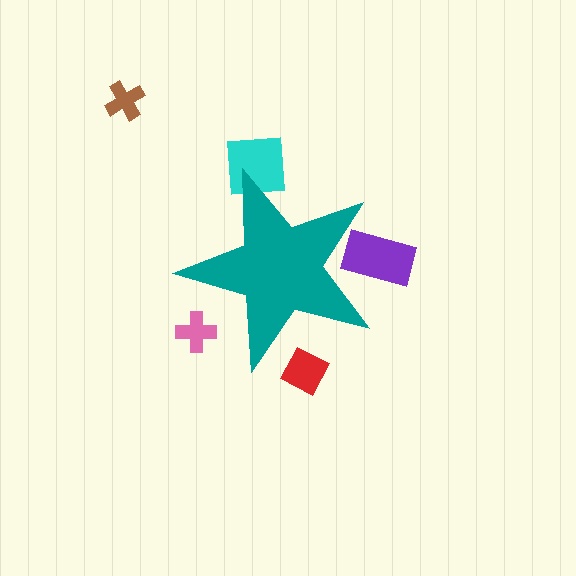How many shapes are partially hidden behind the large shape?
4 shapes are partially hidden.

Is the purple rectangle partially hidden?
Yes, the purple rectangle is partially hidden behind the teal star.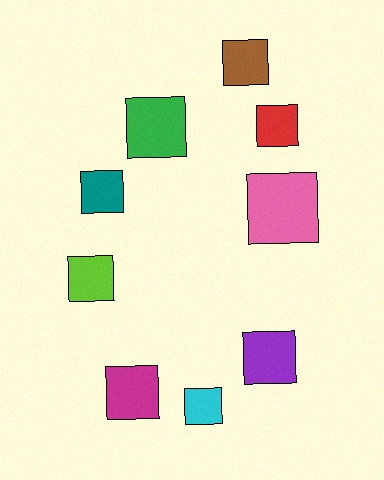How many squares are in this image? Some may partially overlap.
There are 9 squares.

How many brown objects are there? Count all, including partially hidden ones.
There is 1 brown object.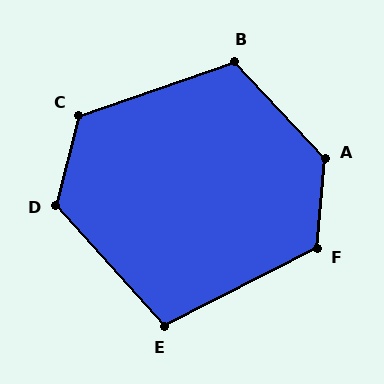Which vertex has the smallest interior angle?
E, at approximately 105 degrees.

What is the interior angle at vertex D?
Approximately 124 degrees (obtuse).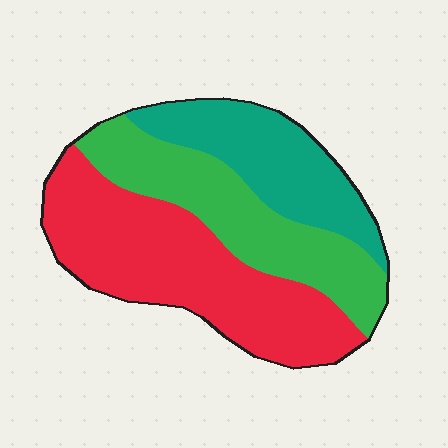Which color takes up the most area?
Red, at roughly 45%.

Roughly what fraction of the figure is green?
Green covers about 30% of the figure.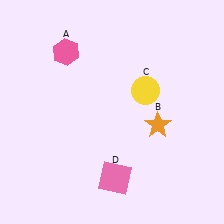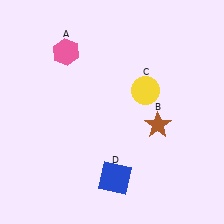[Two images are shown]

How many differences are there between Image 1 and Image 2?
There are 2 differences between the two images.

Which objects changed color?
B changed from orange to brown. D changed from pink to blue.